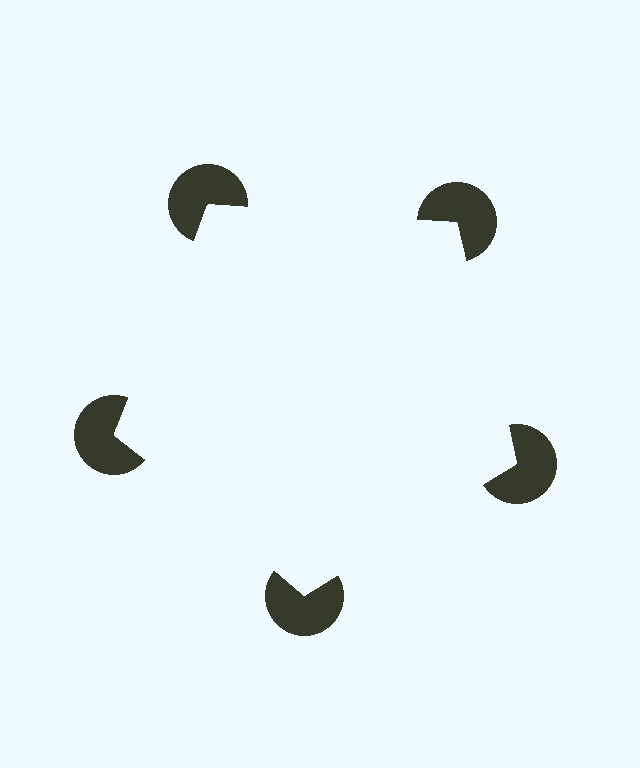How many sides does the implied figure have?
5 sides.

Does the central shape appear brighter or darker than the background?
It typically appears slightly brighter than the background, even though no actual brightness change is drawn.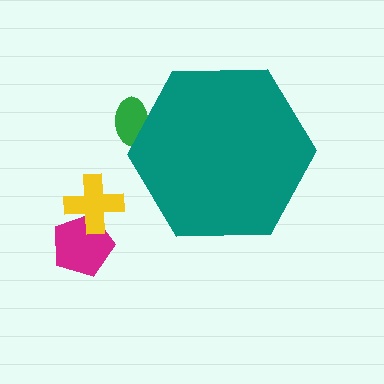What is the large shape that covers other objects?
A teal hexagon.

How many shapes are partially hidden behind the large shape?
1 shape is partially hidden.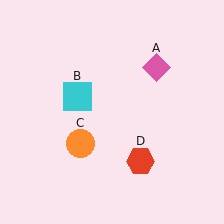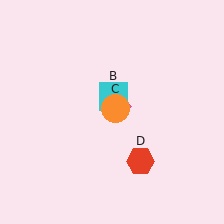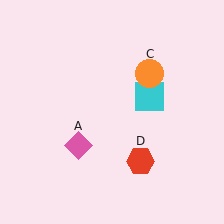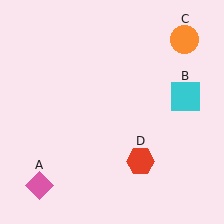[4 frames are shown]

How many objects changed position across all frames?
3 objects changed position: pink diamond (object A), cyan square (object B), orange circle (object C).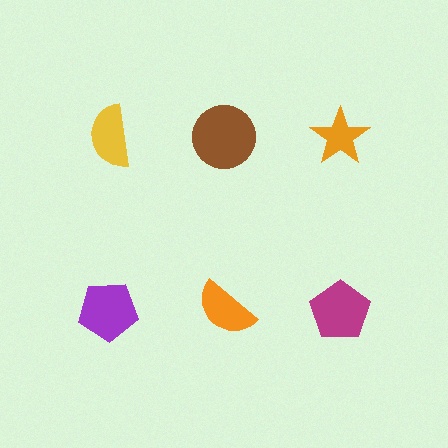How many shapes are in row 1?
3 shapes.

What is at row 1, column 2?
A brown circle.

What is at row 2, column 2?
An orange semicircle.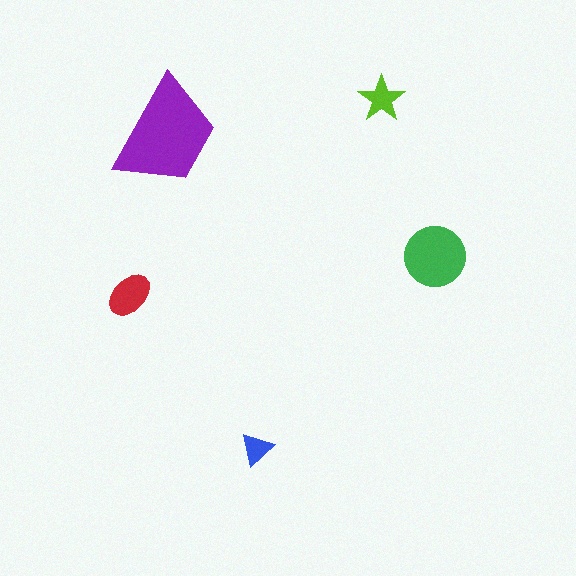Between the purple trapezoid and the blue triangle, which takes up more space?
The purple trapezoid.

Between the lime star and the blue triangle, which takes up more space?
The lime star.